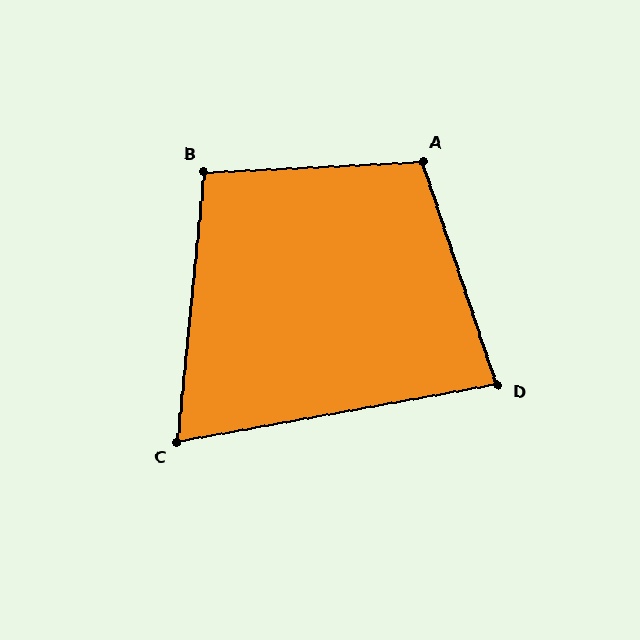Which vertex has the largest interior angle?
A, at approximately 106 degrees.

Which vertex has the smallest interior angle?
C, at approximately 74 degrees.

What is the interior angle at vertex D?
Approximately 82 degrees (acute).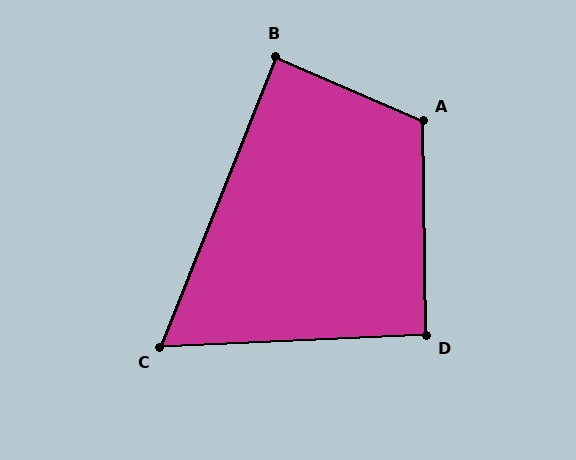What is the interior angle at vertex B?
Approximately 88 degrees (approximately right).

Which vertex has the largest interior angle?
A, at approximately 114 degrees.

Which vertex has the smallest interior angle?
C, at approximately 66 degrees.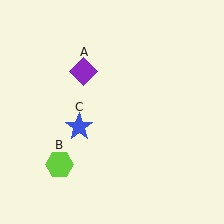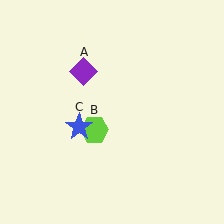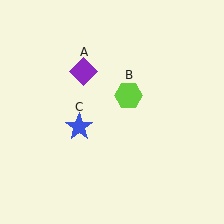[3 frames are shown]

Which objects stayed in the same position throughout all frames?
Purple diamond (object A) and blue star (object C) remained stationary.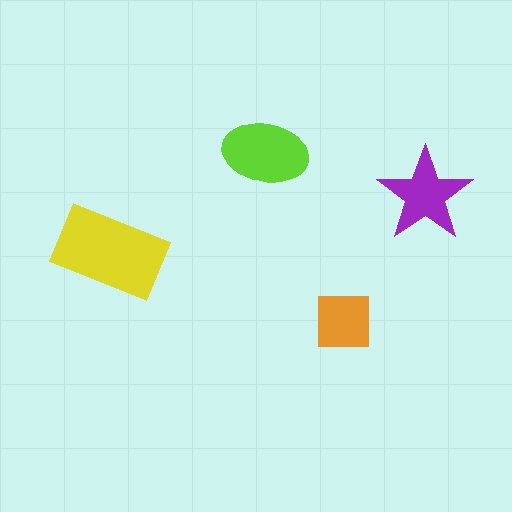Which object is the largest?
The yellow rectangle.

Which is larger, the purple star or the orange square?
The purple star.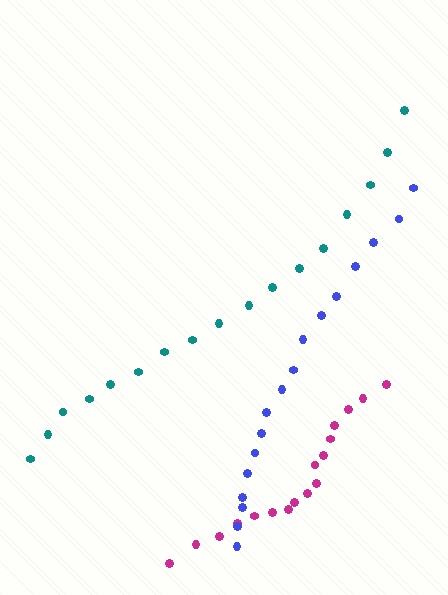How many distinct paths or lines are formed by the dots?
There are 3 distinct paths.